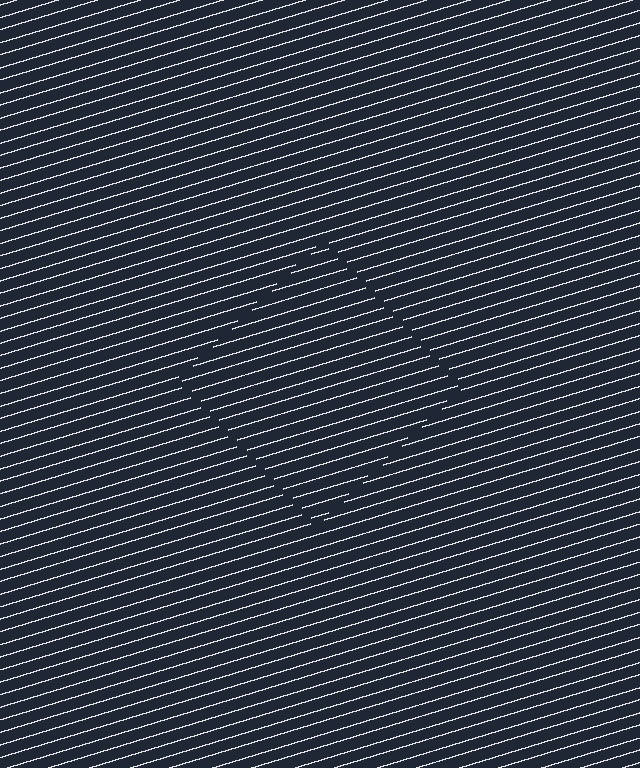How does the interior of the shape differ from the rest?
The interior of the shape contains the same grating, shifted by half a period — the contour is defined by the phase discontinuity where line-ends from the inner and outer gratings abut.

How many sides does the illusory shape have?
4 sides — the line-ends trace a square.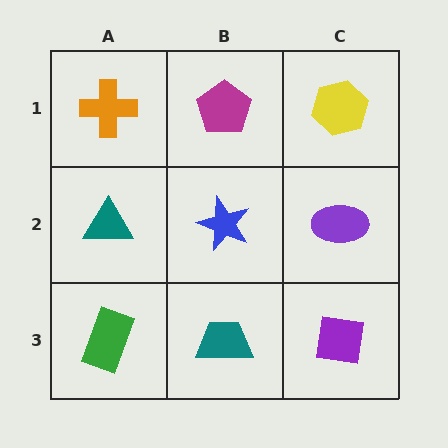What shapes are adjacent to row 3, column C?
A purple ellipse (row 2, column C), a teal trapezoid (row 3, column B).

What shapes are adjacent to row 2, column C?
A yellow hexagon (row 1, column C), a purple square (row 3, column C), a blue star (row 2, column B).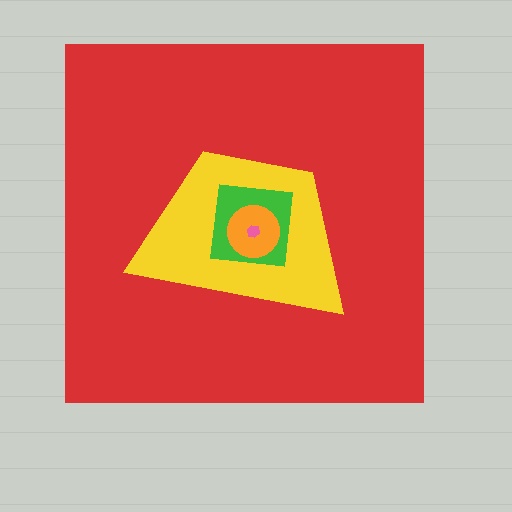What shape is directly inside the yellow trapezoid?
The green square.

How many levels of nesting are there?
5.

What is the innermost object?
The pink hexagon.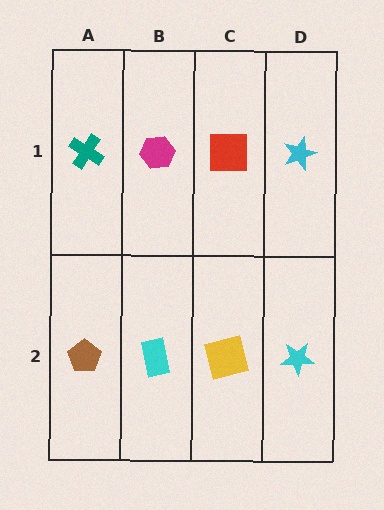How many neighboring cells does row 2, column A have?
2.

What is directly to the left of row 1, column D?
A red square.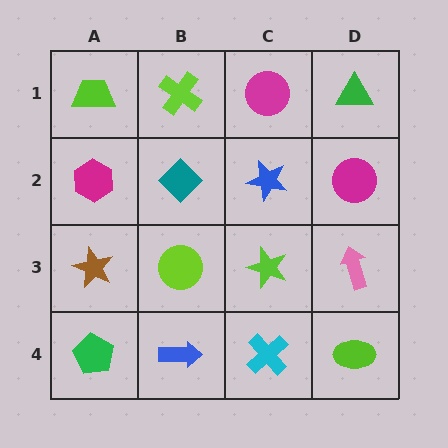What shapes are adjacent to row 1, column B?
A teal diamond (row 2, column B), a lime trapezoid (row 1, column A), a magenta circle (row 1, column C).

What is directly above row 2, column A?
A lime trapezoid.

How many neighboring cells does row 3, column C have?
4.